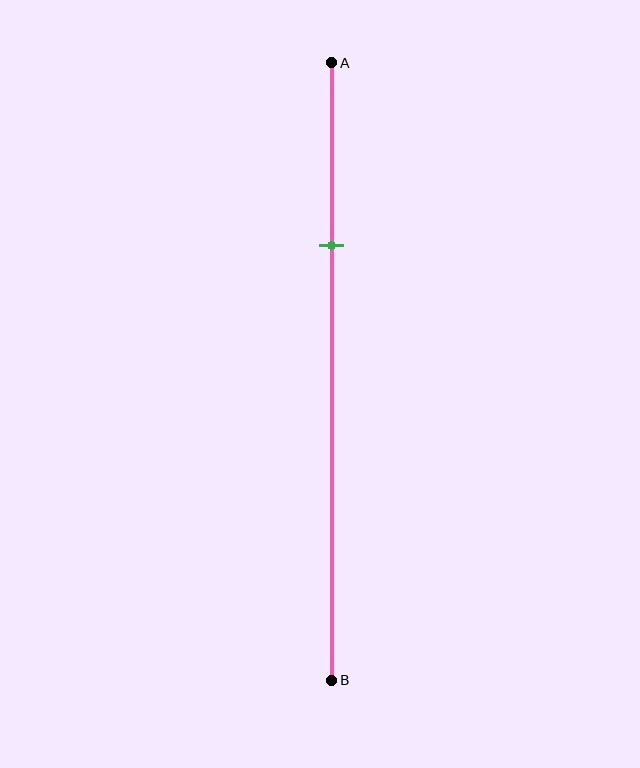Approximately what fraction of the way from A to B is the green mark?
The green mark is approximately 30% of the way from A to B.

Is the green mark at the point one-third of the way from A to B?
No, the mark is at about 30% from A, not at the 33% one-third point.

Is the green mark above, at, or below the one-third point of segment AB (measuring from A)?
The green mark is above the one-third point of segment AB.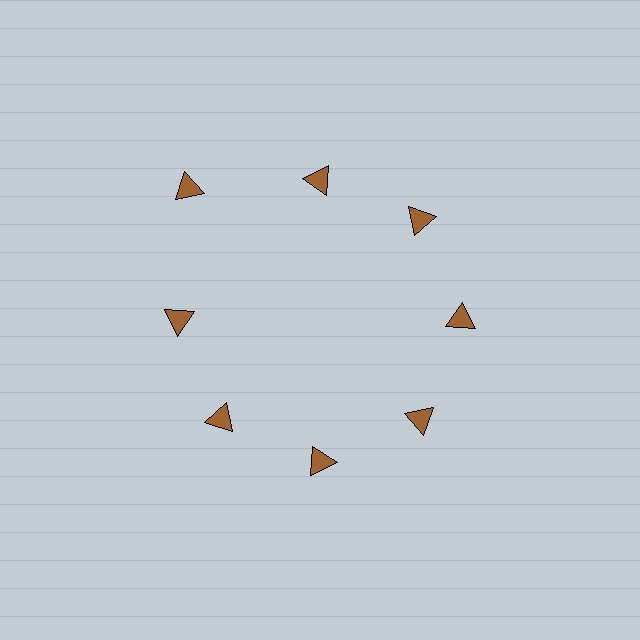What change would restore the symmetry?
The symmetry would be restored by moving it inward, back onto the ring so that all 8 triangles sit at equal angles and equal distance from the center.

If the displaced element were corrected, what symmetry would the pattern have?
It would have 8-fold rotational symmetry — the pattern would map onto itself every 45 degrees.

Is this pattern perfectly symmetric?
No. The 8 brown triangles are arranged in a ring, but one element near the 10 o'clock position is pushed outward from the center, breaking the 8-fold rotational symmetry.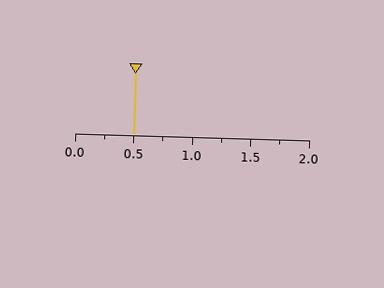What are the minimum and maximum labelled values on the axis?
The axis runs from 0.0 to 2.0.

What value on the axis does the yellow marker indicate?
The marker indicates approximately 0.5.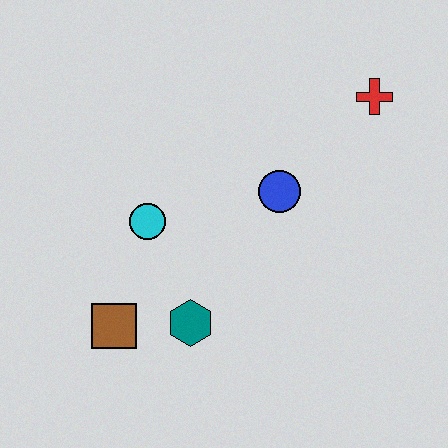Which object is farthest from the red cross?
The brown square is farthest from the red cross.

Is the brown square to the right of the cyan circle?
No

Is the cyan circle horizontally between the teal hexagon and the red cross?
No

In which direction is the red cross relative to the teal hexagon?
The red cross is above the teal hexagon.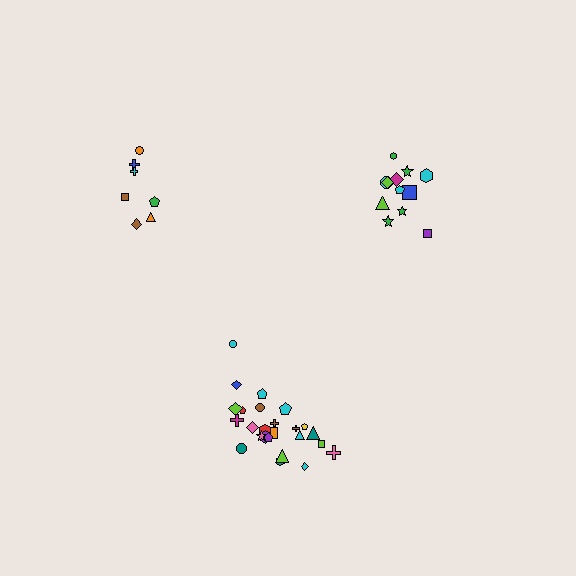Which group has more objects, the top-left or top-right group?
The top-right group.